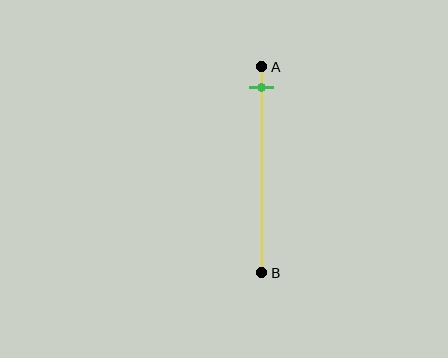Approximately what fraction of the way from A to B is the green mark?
The green mark is approximately 10% of the way from A to B.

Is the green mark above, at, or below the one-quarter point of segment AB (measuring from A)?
The green mark is above the one-quarter point of segment AB.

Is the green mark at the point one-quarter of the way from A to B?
No, the mark is at about 10% from A, not at the 25% one-quarter point.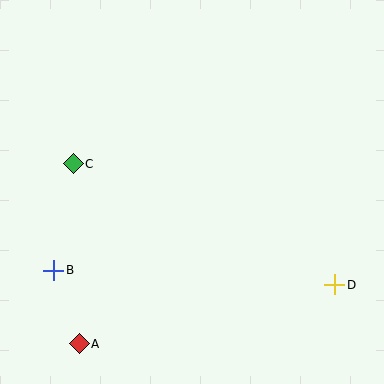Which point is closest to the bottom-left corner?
Point A is closest to the bottom-left corner.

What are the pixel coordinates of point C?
Point C is at (73, 164).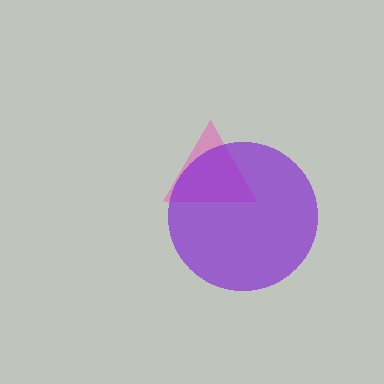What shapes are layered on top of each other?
The layered shapes are: a pink triangle, a purple circle.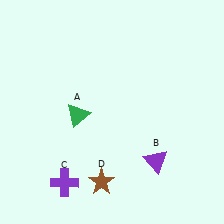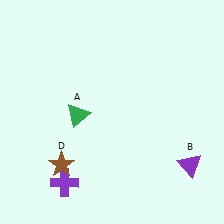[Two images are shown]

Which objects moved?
The objects that moved are: the purple triangle (B), the brown star (D).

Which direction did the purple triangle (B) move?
The purple triangle (B) moved right.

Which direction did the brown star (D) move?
The brown star (D) moved left.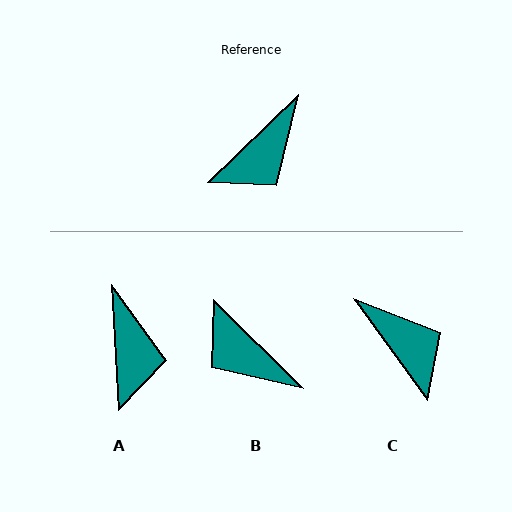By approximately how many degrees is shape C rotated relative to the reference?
Approximately 82 degrees counter-clockwise.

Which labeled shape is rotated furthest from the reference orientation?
B, about 88 degrees away.